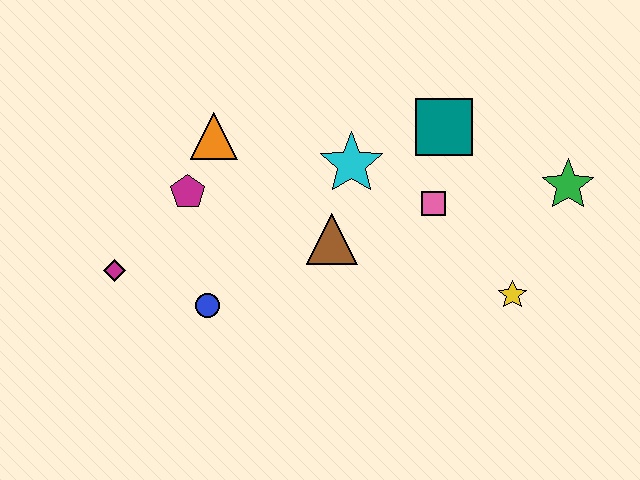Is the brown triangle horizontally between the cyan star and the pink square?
No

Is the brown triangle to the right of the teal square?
No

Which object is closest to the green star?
The yellow star is closest to the green star.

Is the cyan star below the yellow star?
No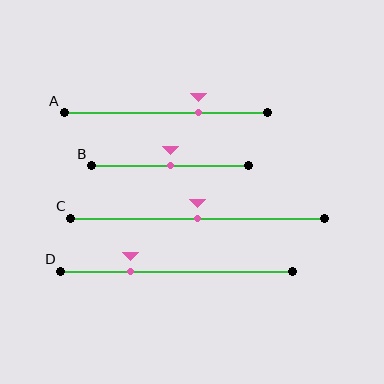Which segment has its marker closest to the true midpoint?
Segment B has its marker closest to the true midpoint.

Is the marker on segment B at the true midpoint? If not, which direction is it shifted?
Yes, the marker on segment B is at the true midpoint.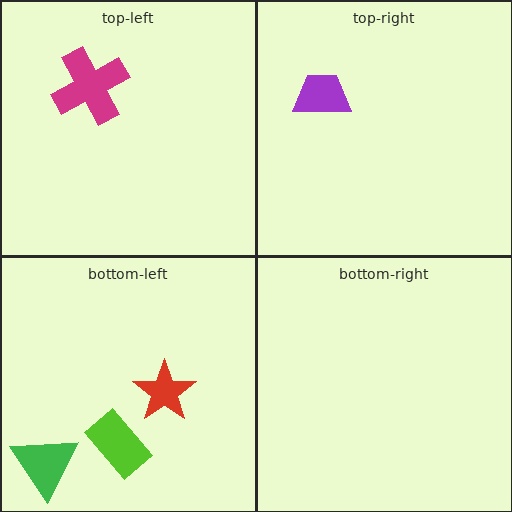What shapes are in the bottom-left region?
The red star, the green triangle, the lime rectangle.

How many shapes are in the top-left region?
1.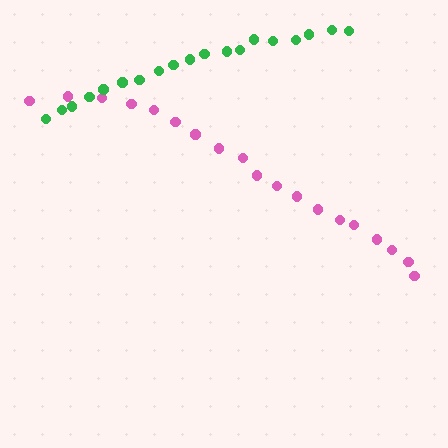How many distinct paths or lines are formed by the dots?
There are 2 distinct paths.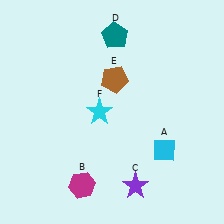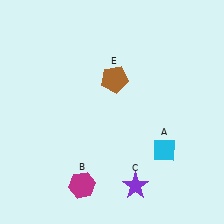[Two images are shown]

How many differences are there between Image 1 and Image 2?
There are 2 differences between the two images.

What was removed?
The teal pentagon (D), the cyan star (F) were removed in Image 2.